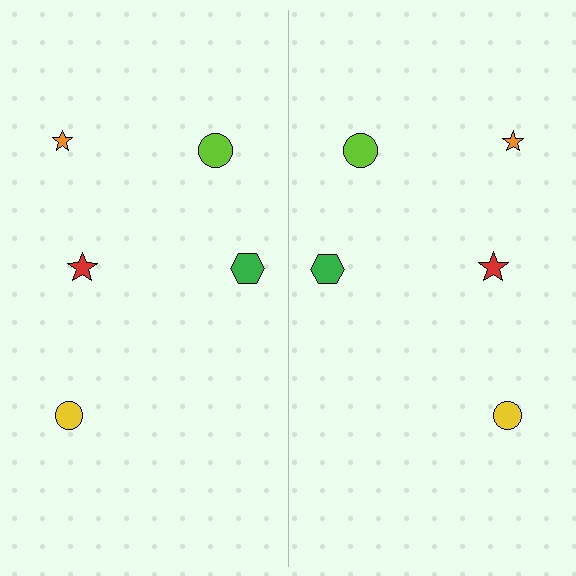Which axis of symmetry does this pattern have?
The pattern has a vertical axis of symmetry running through the center of the image.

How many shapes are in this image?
There are 10 shapes in this image.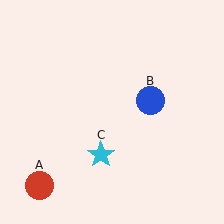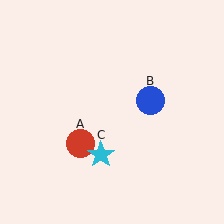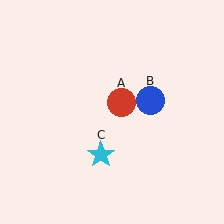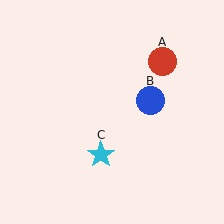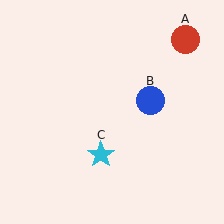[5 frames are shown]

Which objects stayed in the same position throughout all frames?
Blue circle (object B) and cyan star (object C) remained stationary.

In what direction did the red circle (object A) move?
The red circle (object A) moved up and to the right.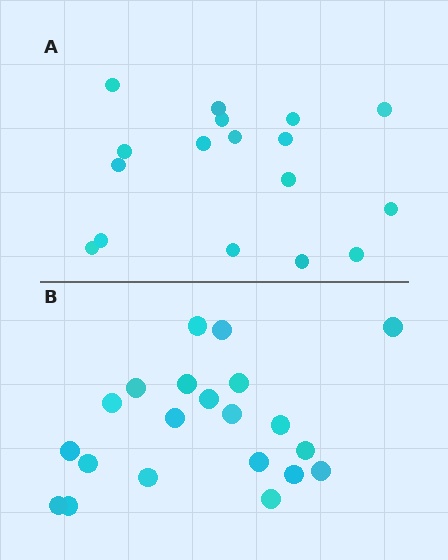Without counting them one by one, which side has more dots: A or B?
Region B (the bottom region) has more dots.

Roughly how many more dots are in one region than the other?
Region B has about 4 more dots than region A.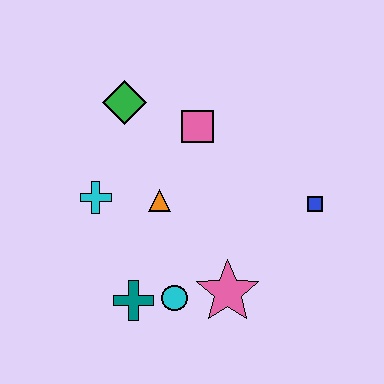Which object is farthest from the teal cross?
The blue square is farthest from the teal cross.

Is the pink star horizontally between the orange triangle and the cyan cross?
No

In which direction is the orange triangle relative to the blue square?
The orange triangle is to the left of the blue square.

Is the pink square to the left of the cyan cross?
No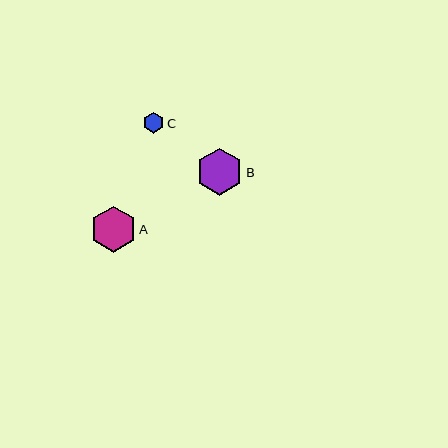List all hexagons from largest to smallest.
From largest to smallest: B, A, C.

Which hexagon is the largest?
Hexagon B is the largest with a size of approximately 47 pixels.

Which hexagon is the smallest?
Hexagon C is the smallest with a size of approximately 21 pixels.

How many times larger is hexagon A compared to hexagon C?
Hexagon A is approximately 2.2 times the size of hexagon C.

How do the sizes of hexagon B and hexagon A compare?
Hexagon B and hexagon A are approximately the same size.